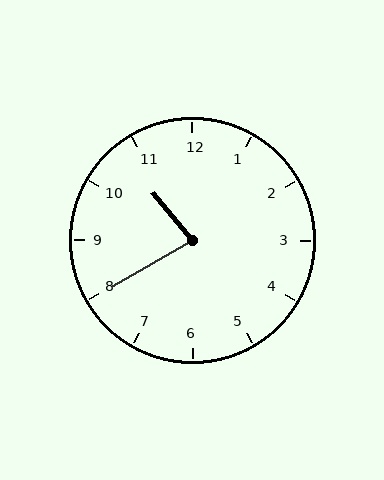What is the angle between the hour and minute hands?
Approximately 80 degrees.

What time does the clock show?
10:40.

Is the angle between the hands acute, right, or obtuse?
It is acute.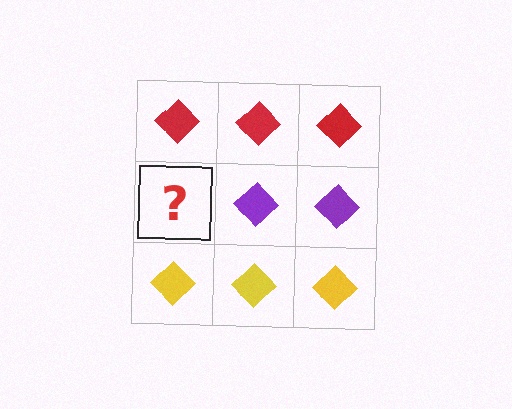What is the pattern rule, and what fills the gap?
The rule is that each row has a consistent color. The gap should be filled with a purple diamond.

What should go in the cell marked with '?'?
The missing cell should contain a purple diamond.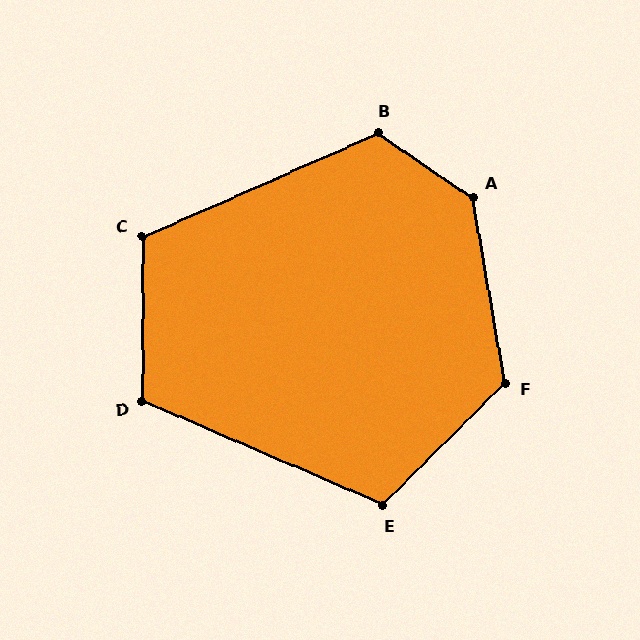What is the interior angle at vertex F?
Approximately 125 degrees (obtuse).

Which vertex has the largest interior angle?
A, at approximately 134 degrees.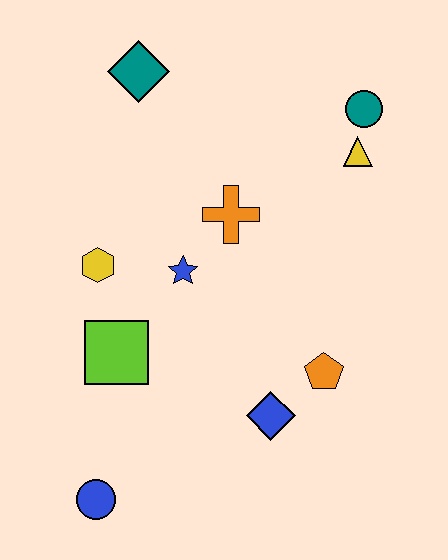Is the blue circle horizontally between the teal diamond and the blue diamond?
No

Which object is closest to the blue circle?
The lime square is closest to the blue circle.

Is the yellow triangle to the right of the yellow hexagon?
Yes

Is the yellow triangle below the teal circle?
Yes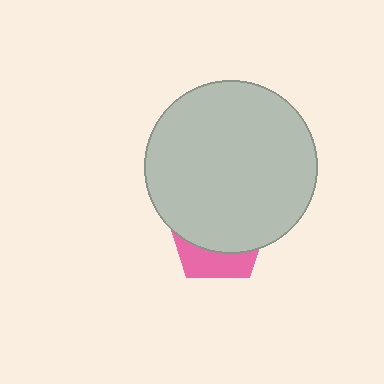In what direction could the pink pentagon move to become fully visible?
The pink pentagon could move down. That would shift it out from behind the light gray circle entirely.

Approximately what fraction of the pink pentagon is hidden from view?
Roughly 70% of the pink pentagon is hidden behind the light gray circle.